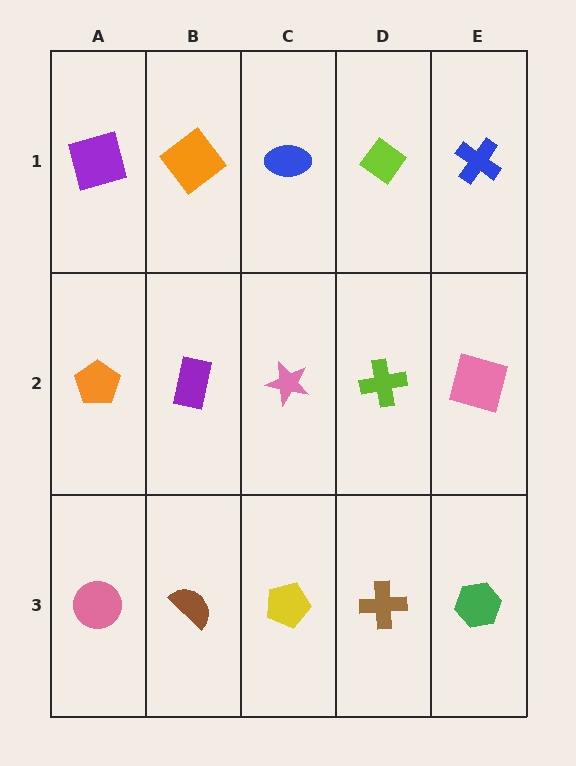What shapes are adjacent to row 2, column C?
A blue ellipse (row 1, column C), a yellow pentagon (row 3, column C), a purple rectangle (row 2, column B), a lime cross (row 2, column D).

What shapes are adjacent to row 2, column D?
A lime diamond (row 1, column D), a brown cross (row 3, column D), a pink star (row 2, column C), a pink square (row 2, column E).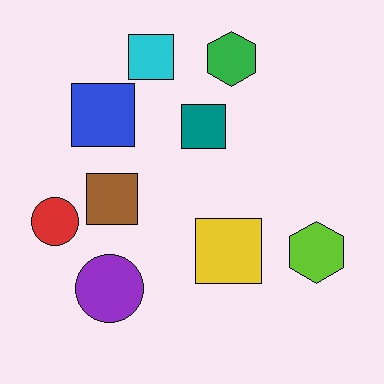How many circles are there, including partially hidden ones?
There are 2 circles.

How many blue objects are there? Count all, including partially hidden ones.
There is 1 blue object.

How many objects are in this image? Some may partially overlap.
There are 9 objects.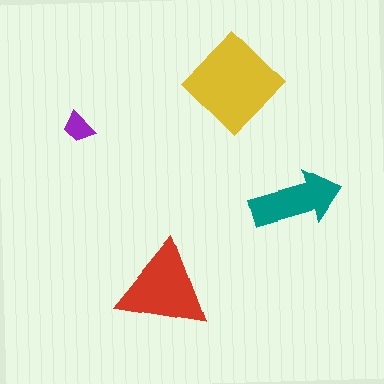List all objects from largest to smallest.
The yellow diamond, the red triangle, the teal arrow, the purple trapezoid.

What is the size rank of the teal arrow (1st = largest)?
3rd.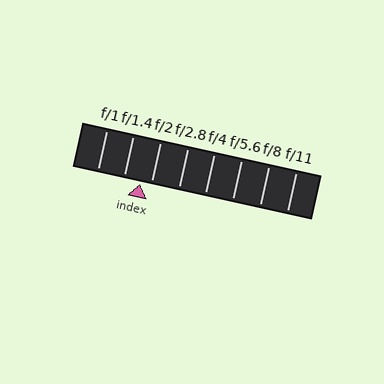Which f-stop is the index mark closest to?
The index mark is closest to f/2.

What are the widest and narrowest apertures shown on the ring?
The widest aperture shown is f/1 and the narrowest is f/11.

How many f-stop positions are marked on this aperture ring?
There are 8 f-stop positions marked.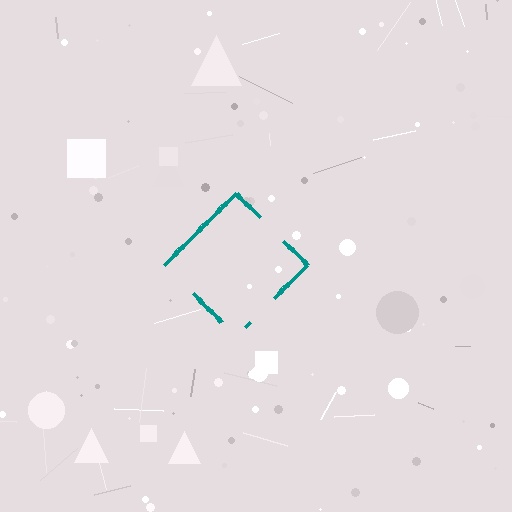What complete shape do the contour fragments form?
The contour fragments form a diamond.